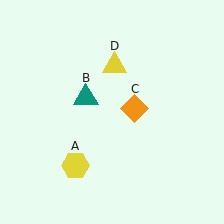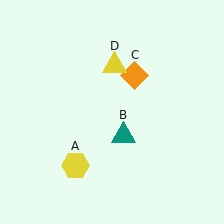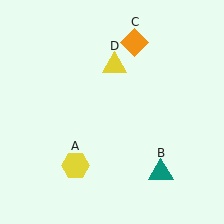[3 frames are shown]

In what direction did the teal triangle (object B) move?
The teal triangle (object B) moved down and to the right.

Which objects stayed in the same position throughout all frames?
Yellow hexagon (object A) and yellow triangle (object D) remained stationary.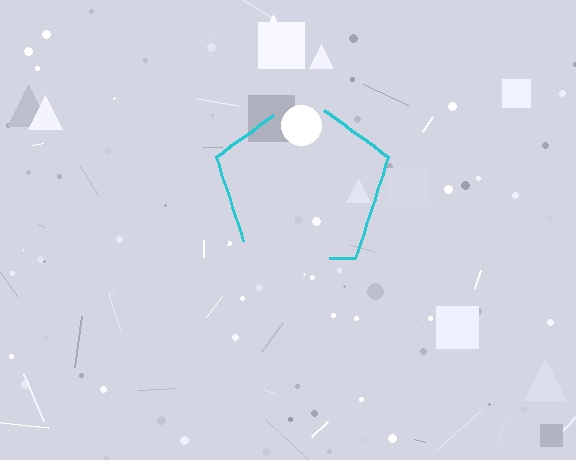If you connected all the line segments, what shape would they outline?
They would outline a pentagon.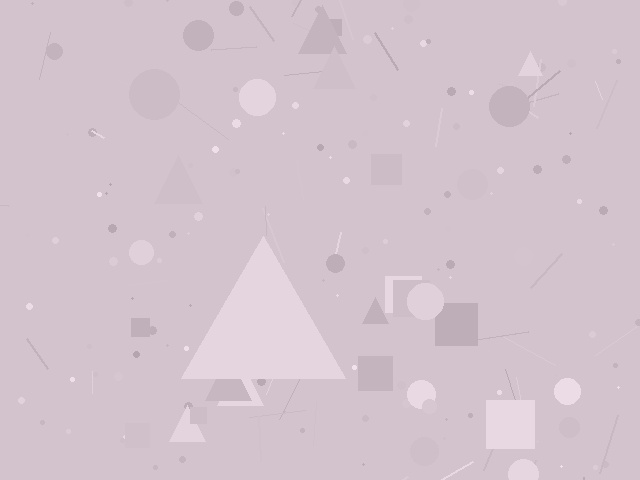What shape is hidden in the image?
A triangle is hidden in the image.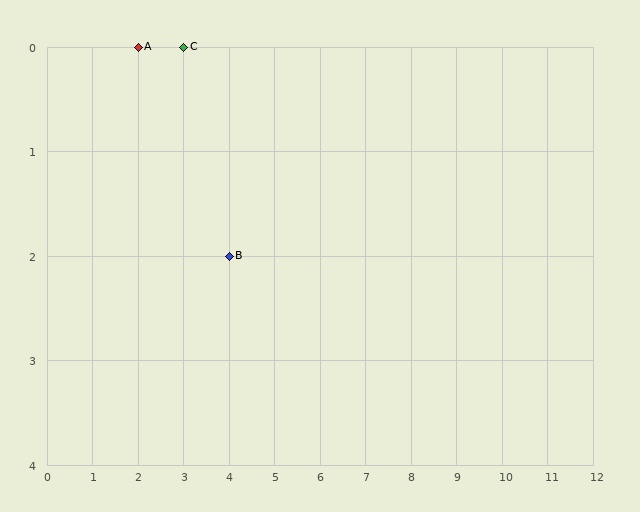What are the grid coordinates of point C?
Point C is at grid coordinates (3, 0).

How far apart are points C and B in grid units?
Points C and B are 1 column and 2 rows apart (about 2.2 grid units diagonally).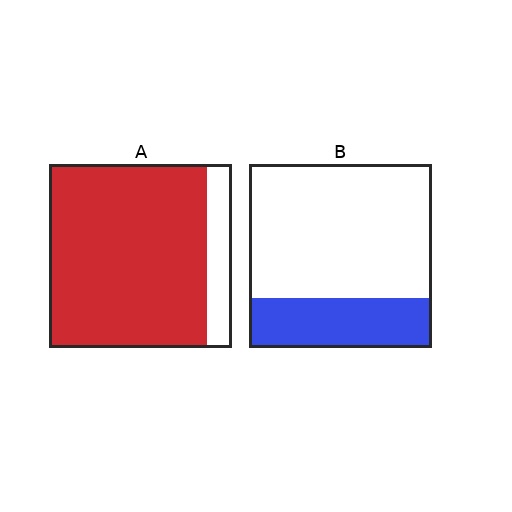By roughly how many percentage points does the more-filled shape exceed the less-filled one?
By roughly 60 percentage points (A over B).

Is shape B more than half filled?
No.